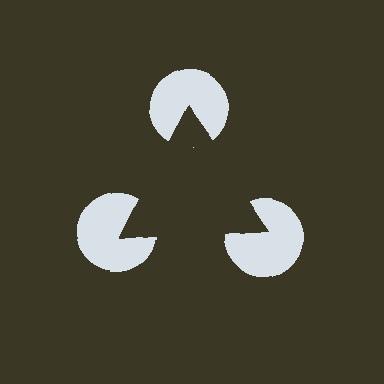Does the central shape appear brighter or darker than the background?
It typically appears slightly darker than the background, even though no actual brightness change is drawn.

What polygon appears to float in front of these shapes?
An illusory triangle — its edges are inferred from the aligned wedge cuts in the pac-man discs, not physically drawn.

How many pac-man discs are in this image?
There are 3 — one at each vertex of the illusory triangle.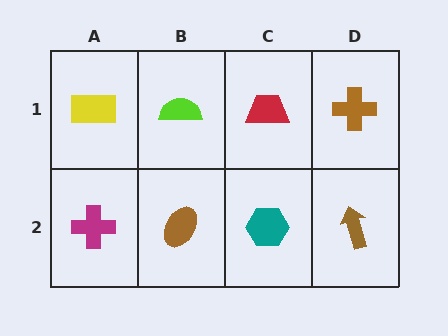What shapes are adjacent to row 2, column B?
A lime semicircle (row 1, column B), a magenta cross (row 2, column A), a teal hexagon (row 2, column C).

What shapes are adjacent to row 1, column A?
A magenta cross (row 2, column A), a lime semicircle (row 1, column B).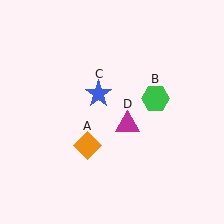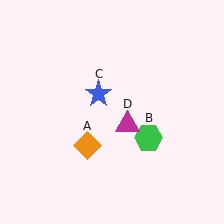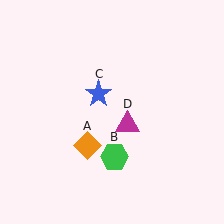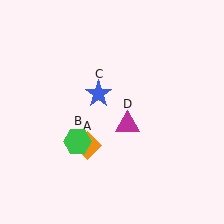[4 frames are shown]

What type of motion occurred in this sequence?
The green hexagon (object B) rotated clockwise around the center of the scene.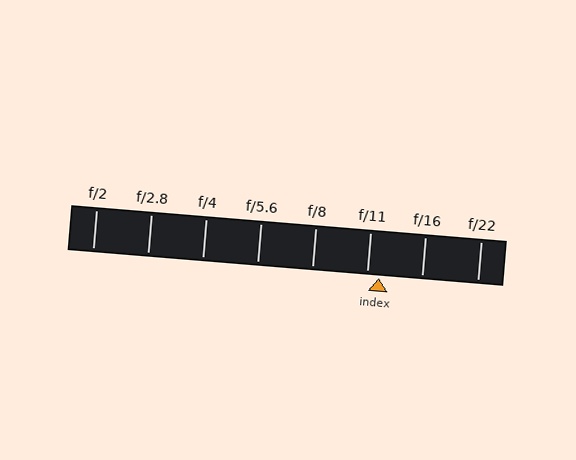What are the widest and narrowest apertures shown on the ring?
The widest aperture shown is f/2 and the narrowest is f/22.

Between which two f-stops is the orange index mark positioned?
The index mark is between f/11 and f/16.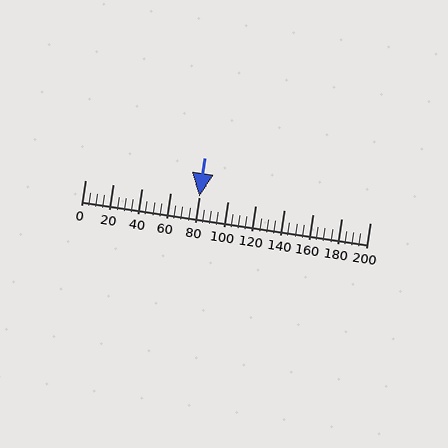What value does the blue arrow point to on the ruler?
The blue arrow points to approximately 80.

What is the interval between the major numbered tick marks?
The major tick marks are spaced 20 units apart.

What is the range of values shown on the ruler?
The ruler shows values from 0 to 200.